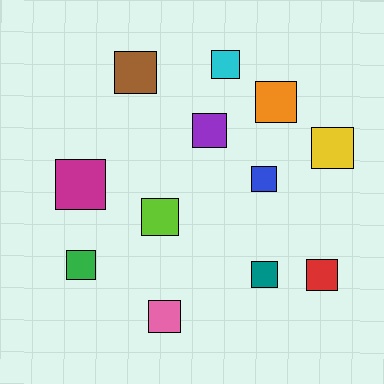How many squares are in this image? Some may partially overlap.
There are 12 squares.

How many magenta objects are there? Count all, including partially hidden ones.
There is 1 magenta object.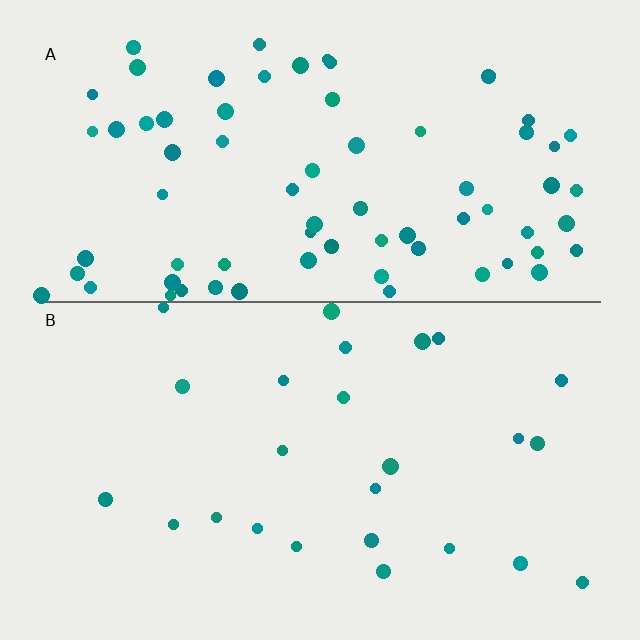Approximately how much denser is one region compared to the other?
Approximately 2.9× — region A over region B.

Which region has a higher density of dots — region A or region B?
A (the top).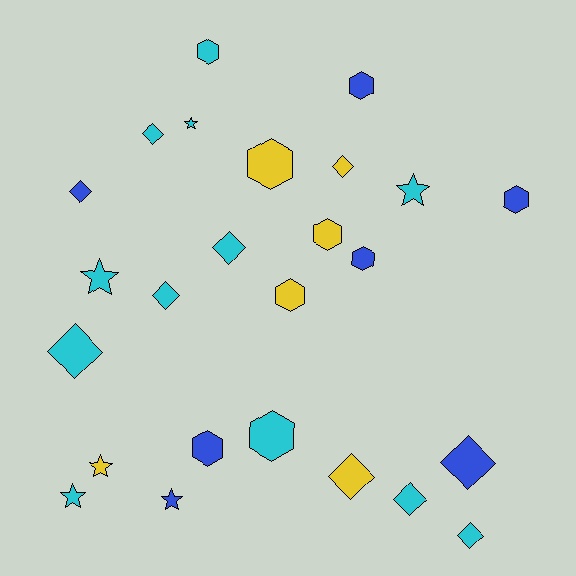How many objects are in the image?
There are 25 objects.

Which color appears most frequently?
Cyan, with 12 objects.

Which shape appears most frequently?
Diamond, with 10 objects.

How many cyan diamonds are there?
There are 6 cyan diamonds.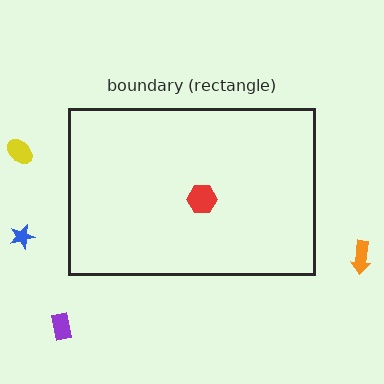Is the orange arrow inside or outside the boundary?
Outside.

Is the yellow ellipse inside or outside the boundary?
Outside.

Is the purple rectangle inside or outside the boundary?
Outside.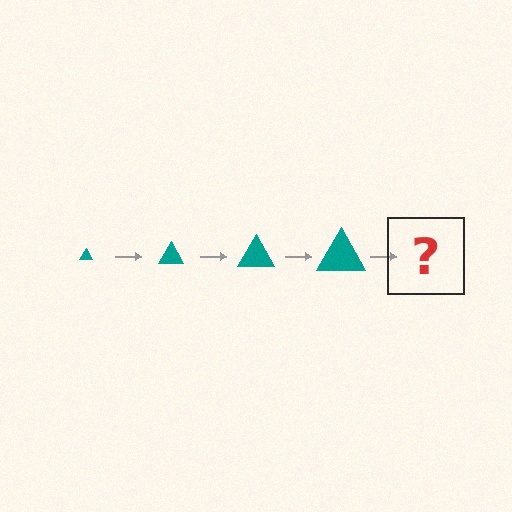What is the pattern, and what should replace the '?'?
The pattern is that the triangle gets progressively larger each step. The '?' should be a teal triangle, larger than the previous one.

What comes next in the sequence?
The next element should be a teal triangle, larger than the previous one.